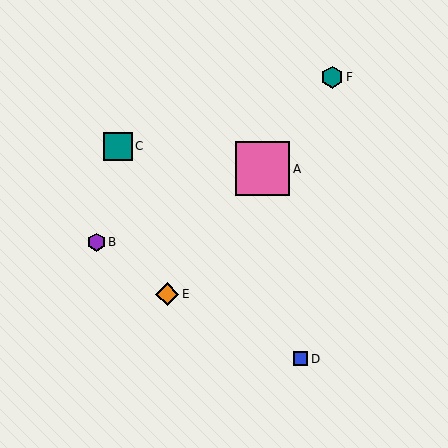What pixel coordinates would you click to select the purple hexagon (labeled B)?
Click at (97, 242) to select the purple hexagon B.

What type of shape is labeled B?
Shape B is a purple hexagon.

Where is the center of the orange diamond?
The center of the orange diamond is at (167, 294).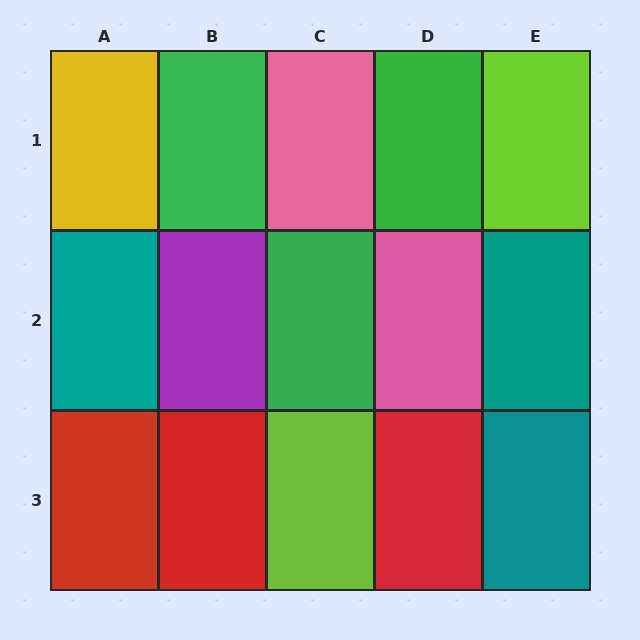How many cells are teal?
3 cells are teal.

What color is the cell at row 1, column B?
Green.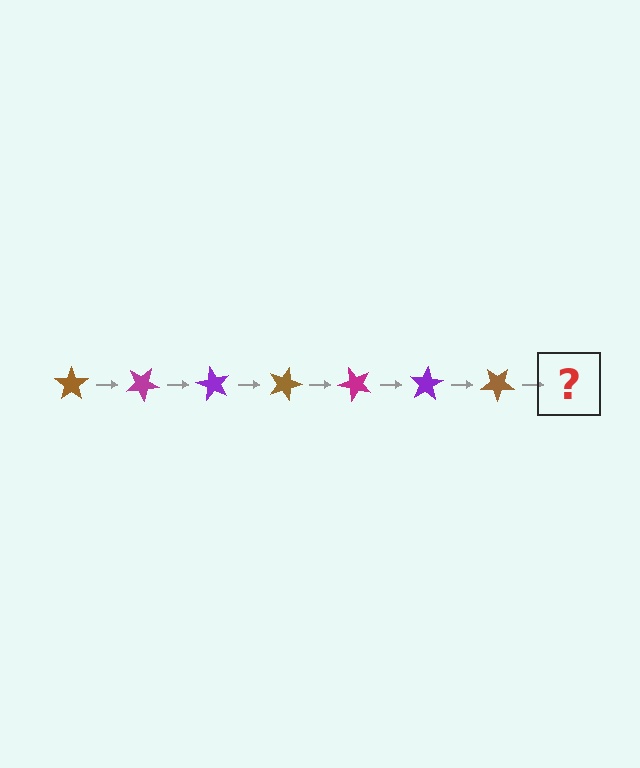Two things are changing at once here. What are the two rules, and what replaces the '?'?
The two rules are that it rotates 30 degrees each step and the color cycles through brown, magenta, and purple. The '?' should be a magenta star, rotated 210 degrees from the start.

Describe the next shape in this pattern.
It should be a magenta star, rotated 210 degrees from the start.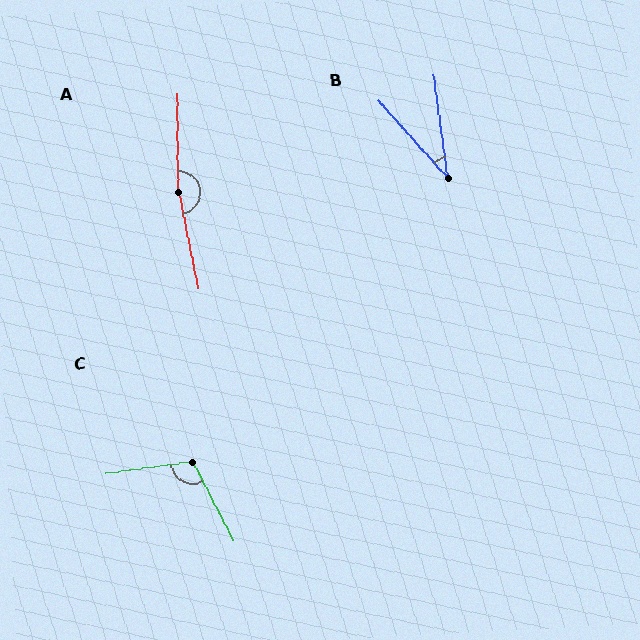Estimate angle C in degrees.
Approximately 109 degrees.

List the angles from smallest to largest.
B (34°), C (109°), A (169°).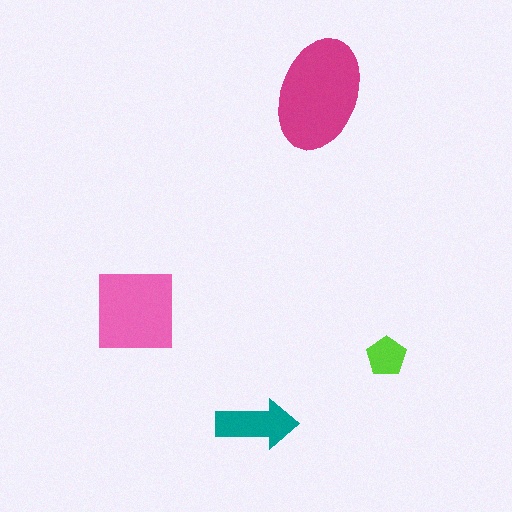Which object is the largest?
The magenta ellipse.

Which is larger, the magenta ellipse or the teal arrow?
The magenta ellipse.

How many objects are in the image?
There are 4 objects in the image.